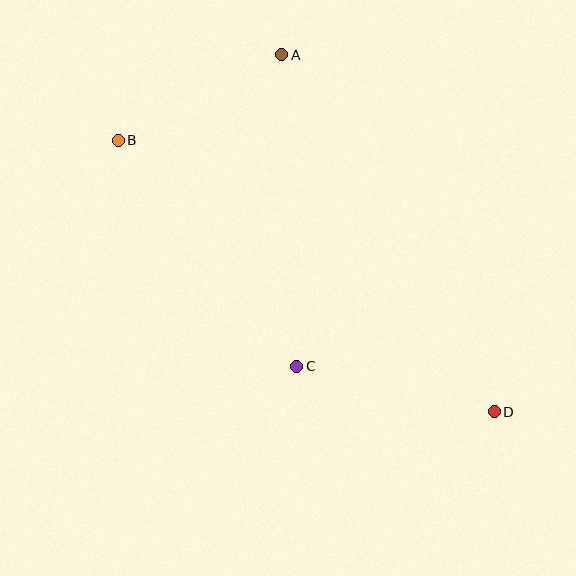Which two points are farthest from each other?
Points B and D are farthest from each other.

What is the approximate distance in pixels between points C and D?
The distance between C and D is approximately 203 pixels.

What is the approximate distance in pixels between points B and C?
The distance between B and C is approximately 288 pixels.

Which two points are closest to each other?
Points A and B are closest to each other.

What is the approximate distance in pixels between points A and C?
The distance between A and C is approximately 312 pixels.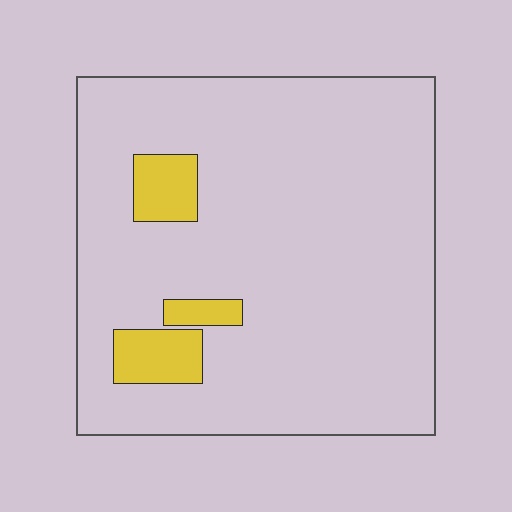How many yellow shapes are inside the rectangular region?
3.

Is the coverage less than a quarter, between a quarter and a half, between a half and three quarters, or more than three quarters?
Less than a quarter.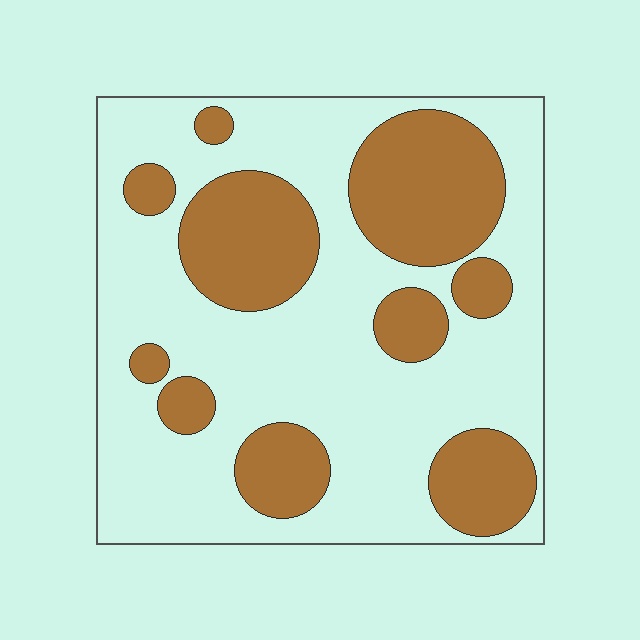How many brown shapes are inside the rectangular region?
10.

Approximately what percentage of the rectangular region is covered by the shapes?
Approximately 35%.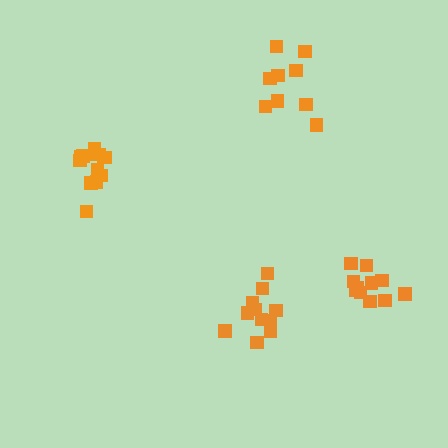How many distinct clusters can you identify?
There are 4 distinct clusters.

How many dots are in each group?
Group 1: 14 dots, Group 2: 9 dots, Group 3: 11 dots, Group 4: 11 dots (45 total).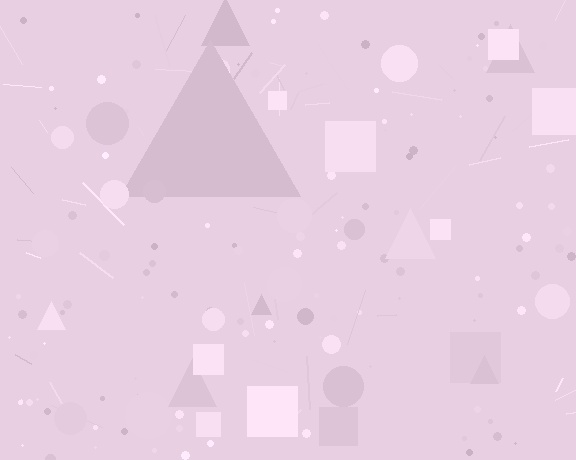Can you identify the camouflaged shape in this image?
The camouflaged shape is a triangle.